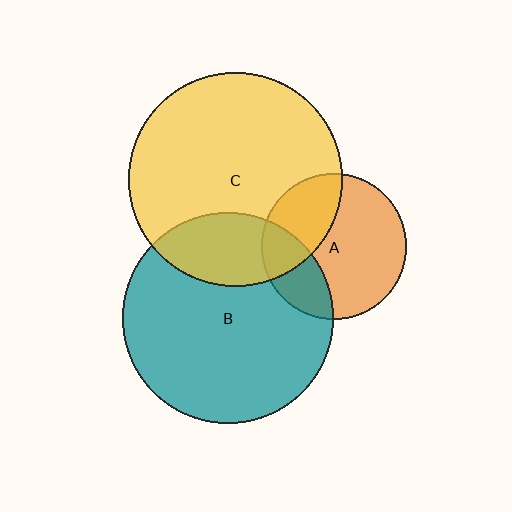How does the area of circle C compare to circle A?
Approximately 2.2 times.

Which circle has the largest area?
Circle C (yellow).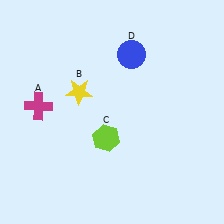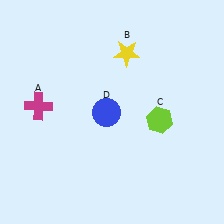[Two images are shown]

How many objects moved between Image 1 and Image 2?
3 objects moved between the two images.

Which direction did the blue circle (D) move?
The blue circle (D) moved down.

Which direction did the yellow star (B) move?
The yellow star (B) moved right.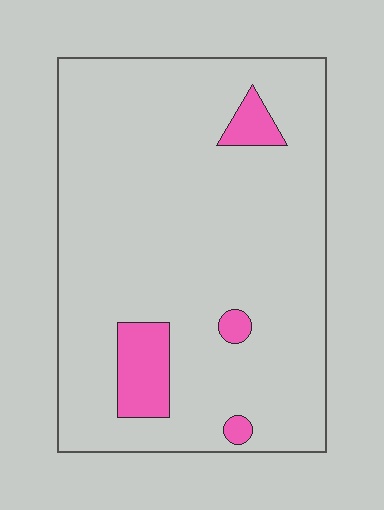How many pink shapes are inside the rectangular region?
4.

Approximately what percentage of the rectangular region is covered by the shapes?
Approximately 10%.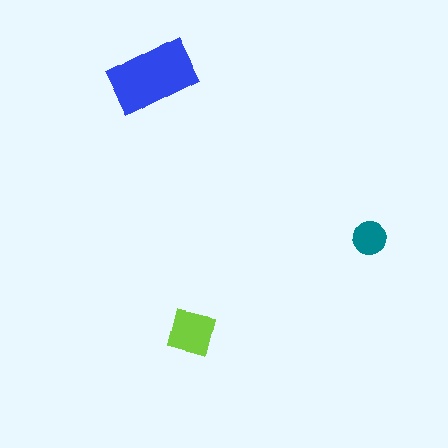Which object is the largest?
The blue rectangle.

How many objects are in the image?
There are 3 objects in the image.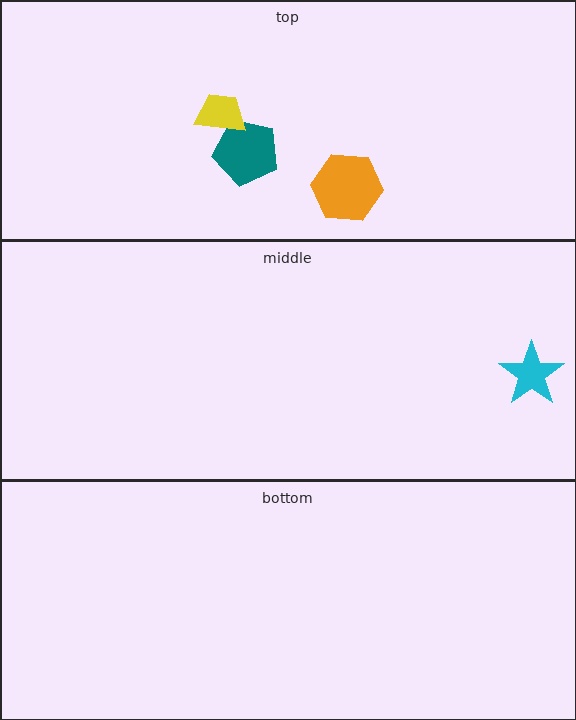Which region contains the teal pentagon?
The top region.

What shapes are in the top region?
The teal pentagon, the yellow trapezoid, the orange hexagon.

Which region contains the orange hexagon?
The top region.